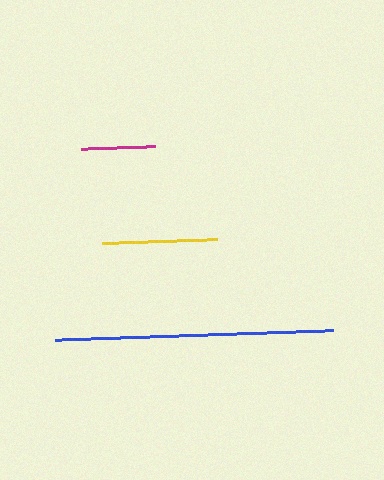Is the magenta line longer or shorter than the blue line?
The blue line is longer than the magenta line.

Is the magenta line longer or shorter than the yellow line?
The yellow line is longer than the magenta line.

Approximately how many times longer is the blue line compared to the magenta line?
The blue line is approximately 3.7 times the length of the magenta line.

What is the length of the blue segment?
The blue segment is approximately 277 pixels long.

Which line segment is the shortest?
The magenta line is the shortest at approximately 74 pixels.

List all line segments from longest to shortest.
From longest to shortest: blue, yellow, magenta.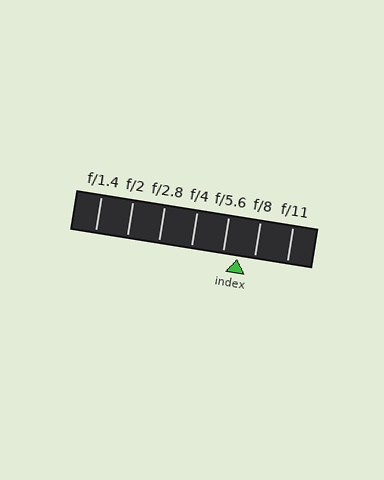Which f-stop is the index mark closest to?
The index mark is closest to f/5.6.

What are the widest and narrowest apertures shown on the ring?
The widest aperture shown is f/1.4 and the narrowest is f/11.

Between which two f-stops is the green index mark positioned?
The index mark is between f/5.6 and f/8.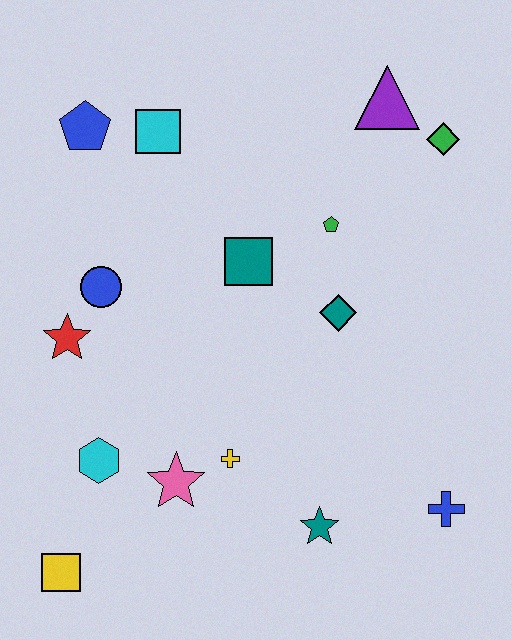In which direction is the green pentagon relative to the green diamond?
The green pentagon is to the left of the green diamond.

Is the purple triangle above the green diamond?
Yes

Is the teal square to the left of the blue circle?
No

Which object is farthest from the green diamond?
The yellow square is farthest from the green diamond.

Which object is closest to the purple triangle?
The green diamond is closest to the purple triangle.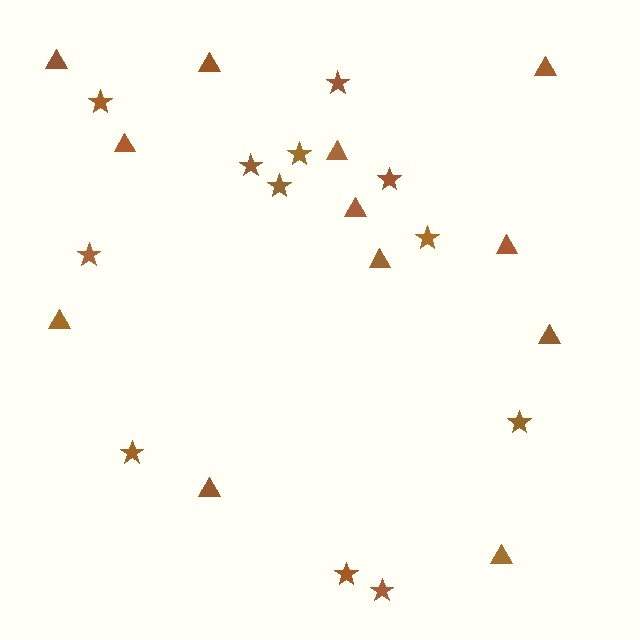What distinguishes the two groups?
There are 2 groups: one group of stars (12) and one group of triangles (12).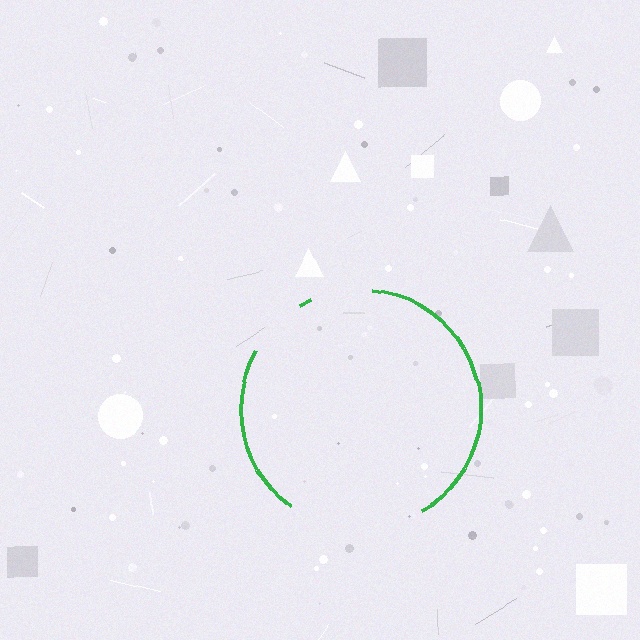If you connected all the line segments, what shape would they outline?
They would outline a circle.